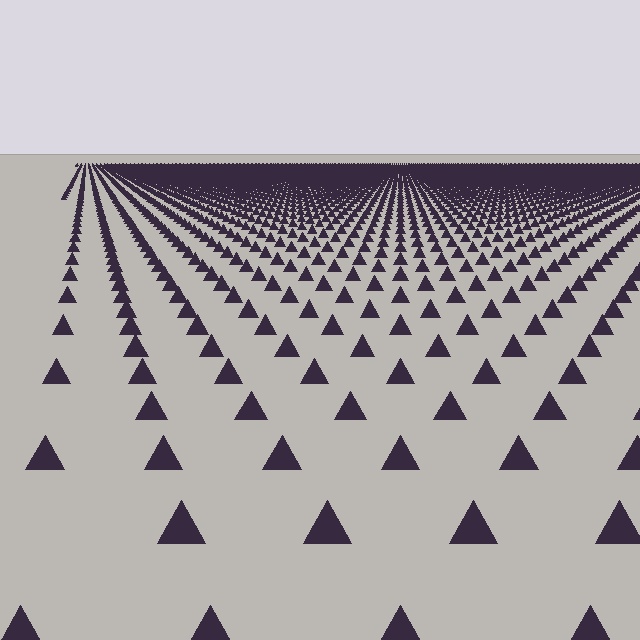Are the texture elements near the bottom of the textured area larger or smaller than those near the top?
Larger. Near the bottom, elements are closer to the viewer and appear at a bigger on-screen size.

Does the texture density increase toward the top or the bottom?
Density increases toward the top.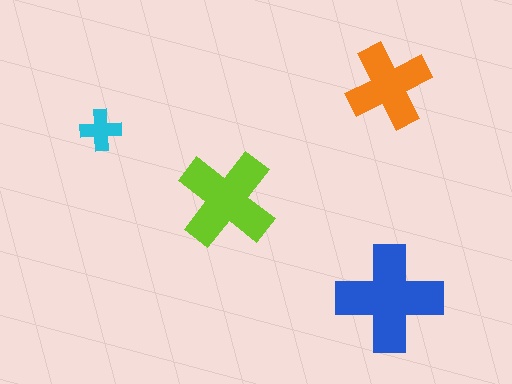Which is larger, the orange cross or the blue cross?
The blue one.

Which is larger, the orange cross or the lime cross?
The lime one.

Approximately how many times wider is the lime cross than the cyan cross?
About 2.5 times wider.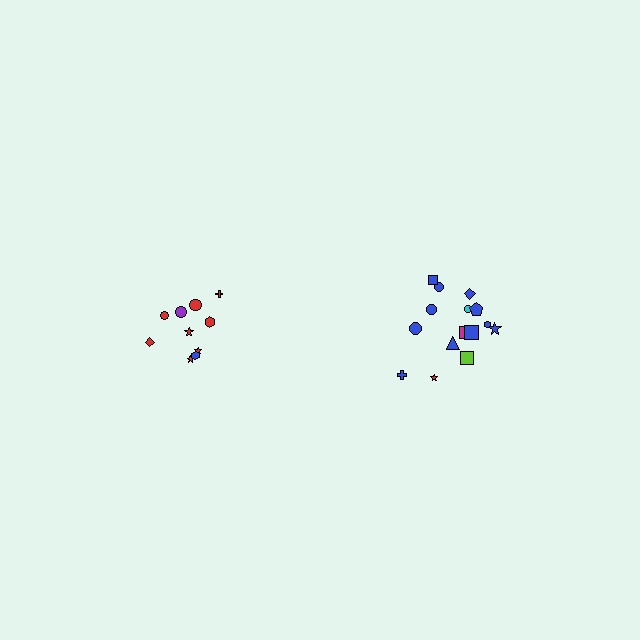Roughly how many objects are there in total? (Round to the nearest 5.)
Roughly 25 objects in total.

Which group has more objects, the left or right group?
The right group.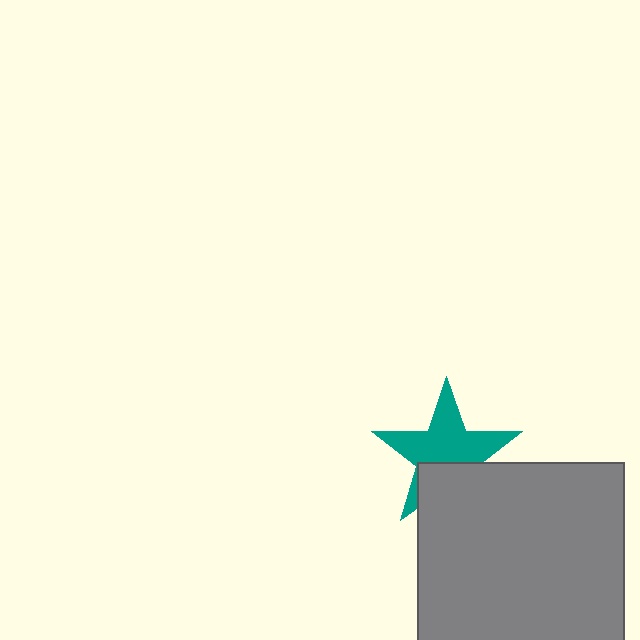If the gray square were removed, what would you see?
You would see the complete teal star.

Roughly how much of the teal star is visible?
Most of it is visible (roughly 65%).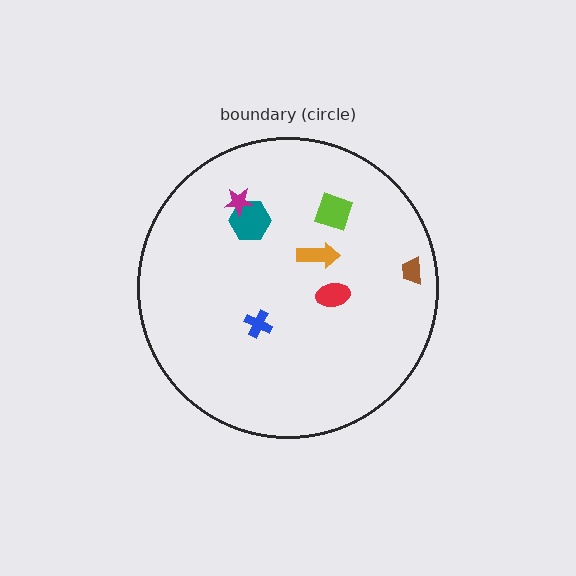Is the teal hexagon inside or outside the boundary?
Inside.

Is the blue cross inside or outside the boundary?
Inside.